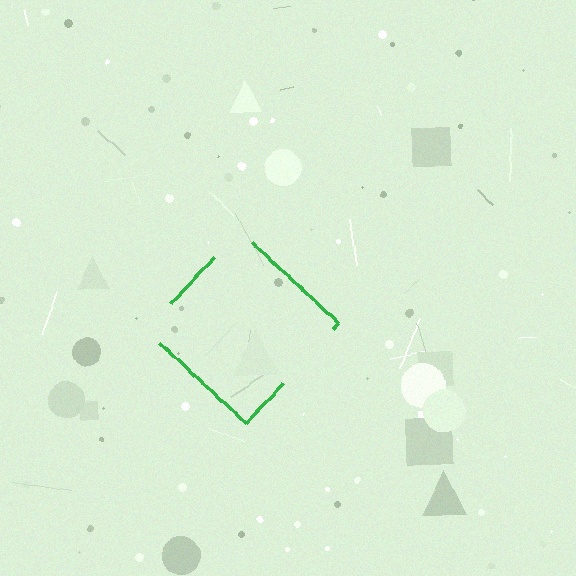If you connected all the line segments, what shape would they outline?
They would outline a diamond.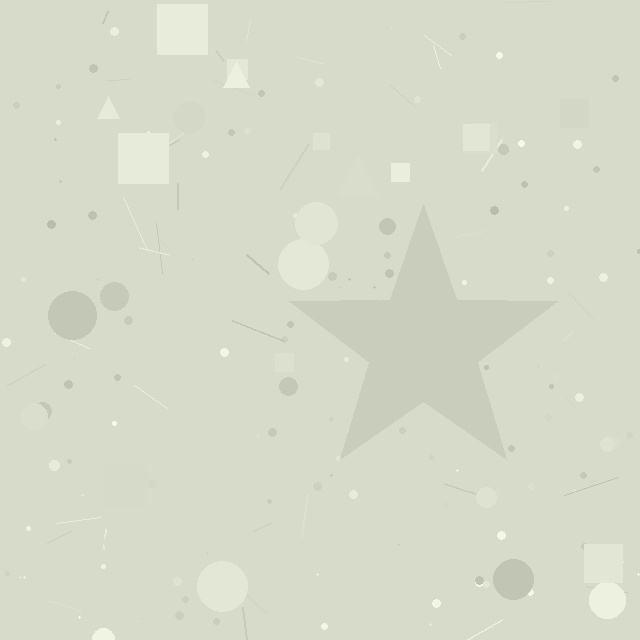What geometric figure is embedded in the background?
A star is embedded in the background.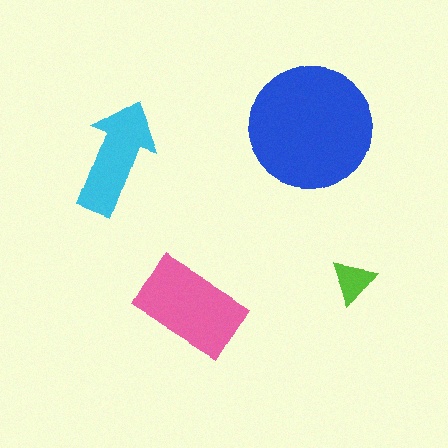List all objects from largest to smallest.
The blue circle, the pink rectangle, the cyan arrow, the lime triangle.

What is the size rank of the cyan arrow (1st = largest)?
3rd.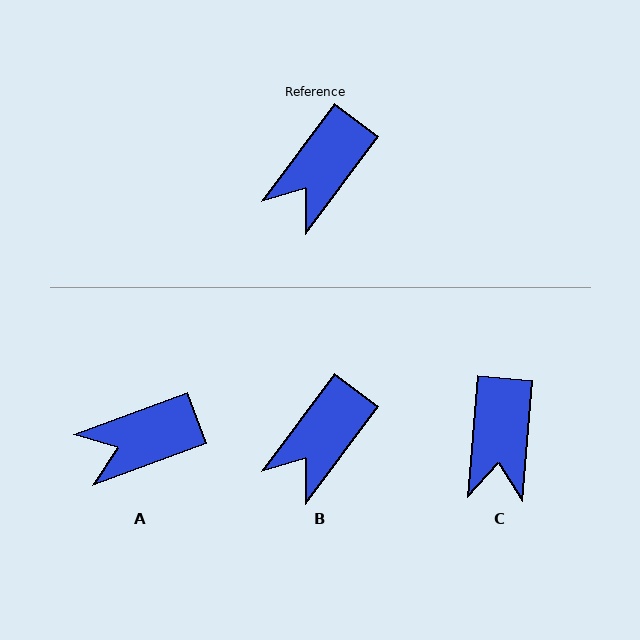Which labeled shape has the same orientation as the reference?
B.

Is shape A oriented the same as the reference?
No, it is off by about 33 degrees.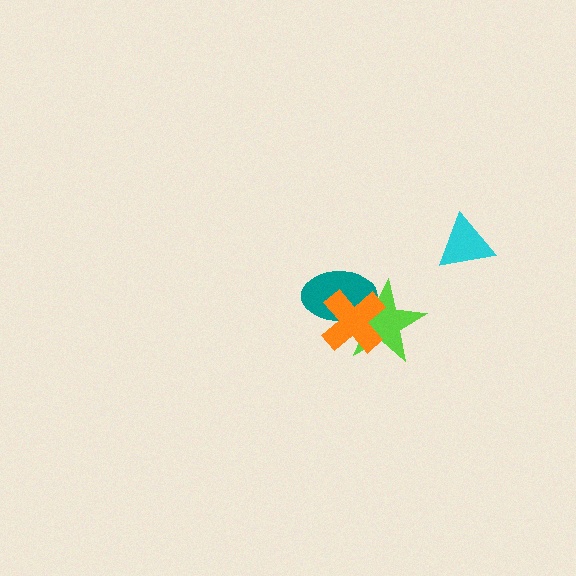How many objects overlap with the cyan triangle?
0 objects overlap with the cyan triangle.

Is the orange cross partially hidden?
No, no other shape covers it.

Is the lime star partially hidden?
Yes, it is partially covered by another shape.